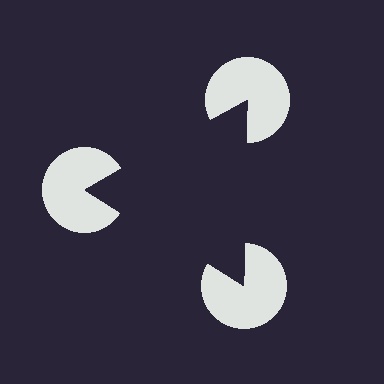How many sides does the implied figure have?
3 sides.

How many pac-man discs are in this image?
There are 3 — one at each vertex of the illusory triangle.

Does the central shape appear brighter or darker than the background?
It typically appears slightly darker than the background, even though no actual brightness change is drawn.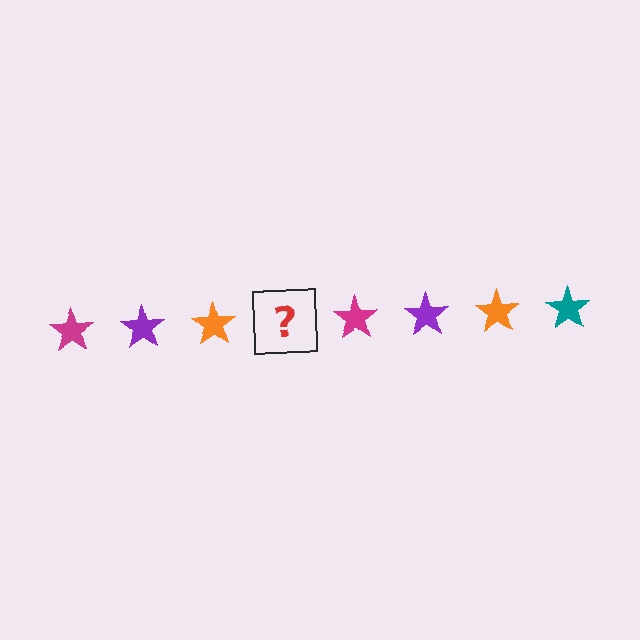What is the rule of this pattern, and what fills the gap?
The rule is that the pattern cycles through magenta, purple, orange, teal stars. The gap should be filled with a teal star.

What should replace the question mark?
The question mark should be replaced with a teal star.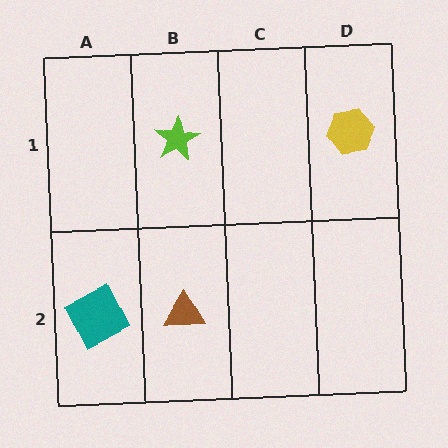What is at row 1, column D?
A yellow hexagon.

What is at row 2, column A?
A teal square.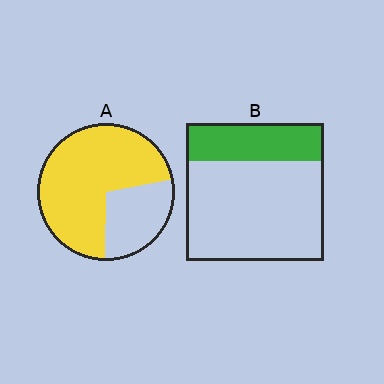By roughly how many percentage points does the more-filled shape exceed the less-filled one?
By roughly 45 percentage points (A over B).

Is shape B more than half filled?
No.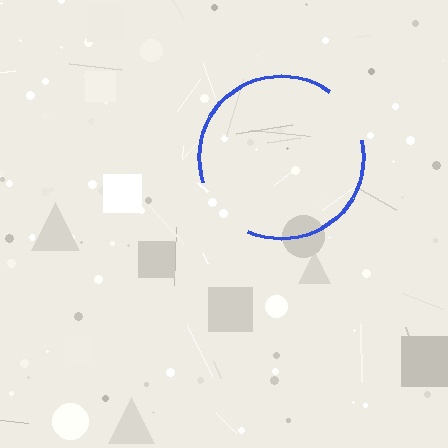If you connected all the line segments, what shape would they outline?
They would outline a circle.